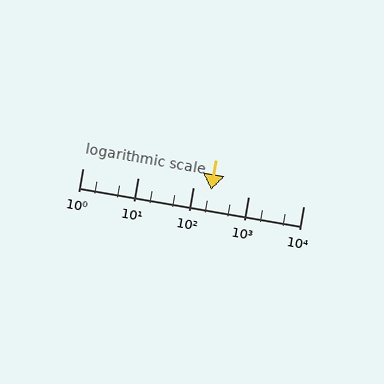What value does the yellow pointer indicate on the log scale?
The pointer indicates approximately 210.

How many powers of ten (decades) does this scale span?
The scale spans 4 decades, from 1 to 10000.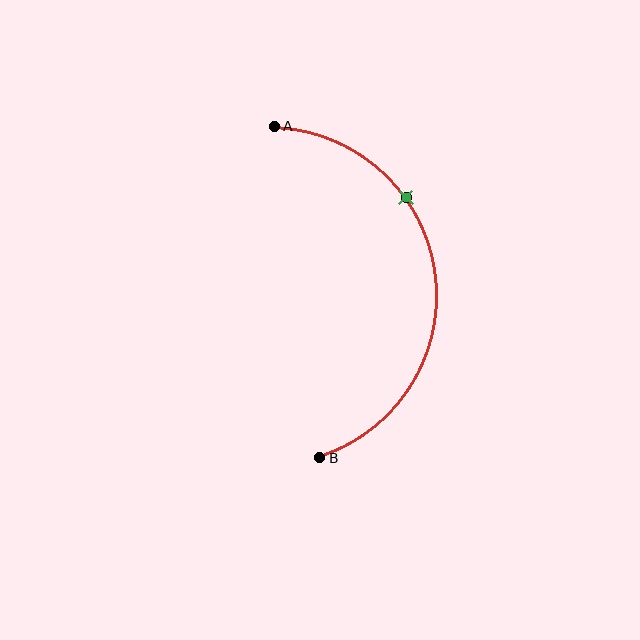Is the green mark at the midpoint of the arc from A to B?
No. The green mark lies on the arc but is closer to endpoint A. The arc midpoint would be at the point on the curve equidistant along the arc from both A and B.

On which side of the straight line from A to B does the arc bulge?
The arc bulges to the right of the straight line connecting A and B.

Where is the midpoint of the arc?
The arc midpoint is the point on the curve farthest from the straight line joining A and B. It sits to the right of that line.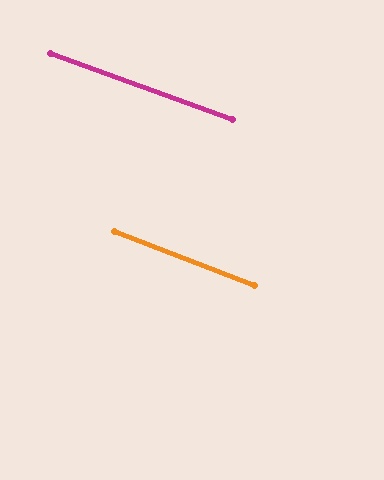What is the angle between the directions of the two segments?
Approximately 1 degree.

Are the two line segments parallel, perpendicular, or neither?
Parallel — their directions differ by only 0.9°.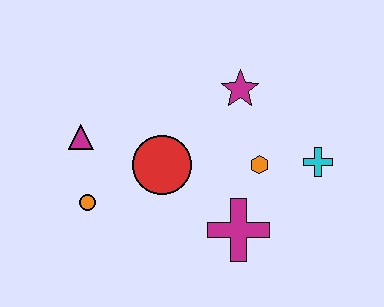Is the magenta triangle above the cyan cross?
Yes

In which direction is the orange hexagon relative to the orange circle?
The orange hexagon is to the right of the orange circle.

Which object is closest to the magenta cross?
The orange hexagon is closest to the magenta cross.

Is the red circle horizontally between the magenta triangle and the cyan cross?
Yes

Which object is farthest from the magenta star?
The orange circle is farthest from the magenta star.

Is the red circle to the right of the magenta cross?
No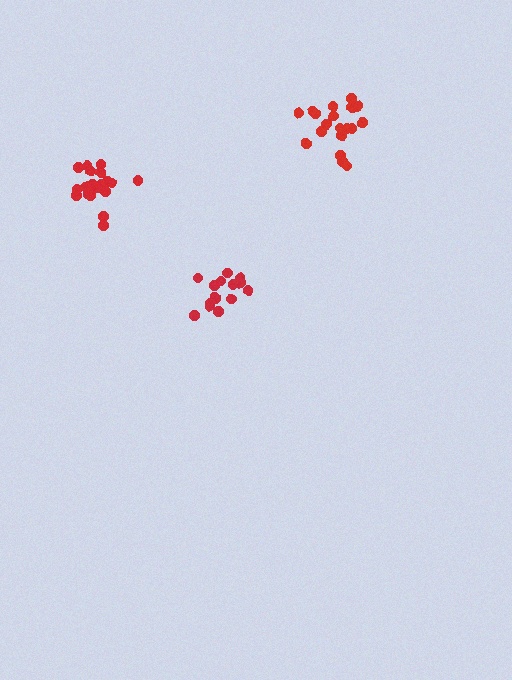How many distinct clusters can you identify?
There are 3 distinct clusters.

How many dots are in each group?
Group 1: 19 dots, Group 2: 15 dots, Group 3: 20 dots (54 total).